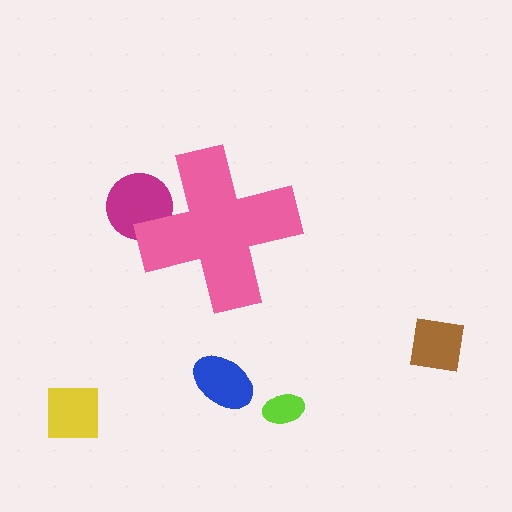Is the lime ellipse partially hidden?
No, the lime ellipse is fully visible.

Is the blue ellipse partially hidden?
No, the blue ellipse is fully visible.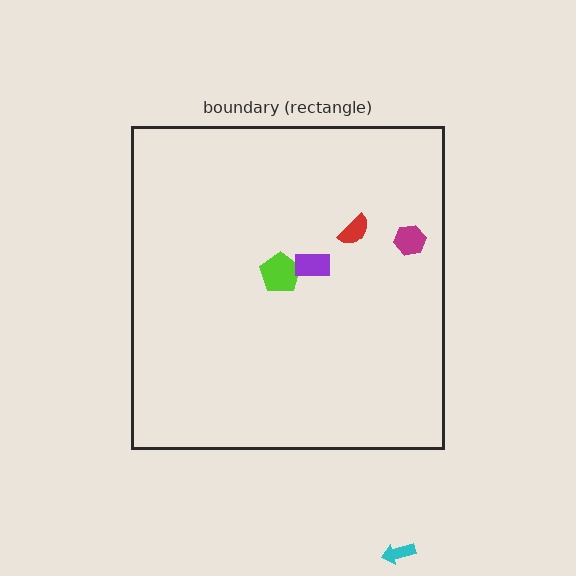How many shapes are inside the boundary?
4 inside, 1 outside.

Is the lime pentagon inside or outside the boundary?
Inside.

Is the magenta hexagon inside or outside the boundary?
Inside.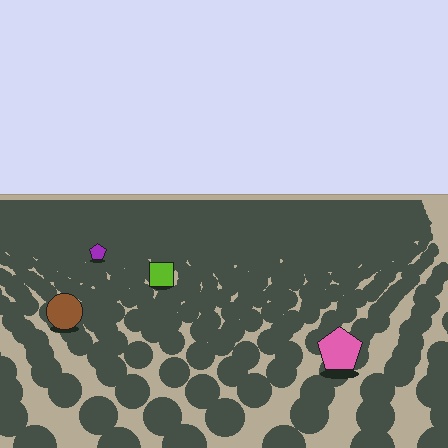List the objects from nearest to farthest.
From nearest to farthest: the pink pentagon, the brown circle, the lime square, the purple pentagon.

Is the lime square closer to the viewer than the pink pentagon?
No. The pink pentagon is closer — you can tell from the texture gradient: the ground texture is coarser near it.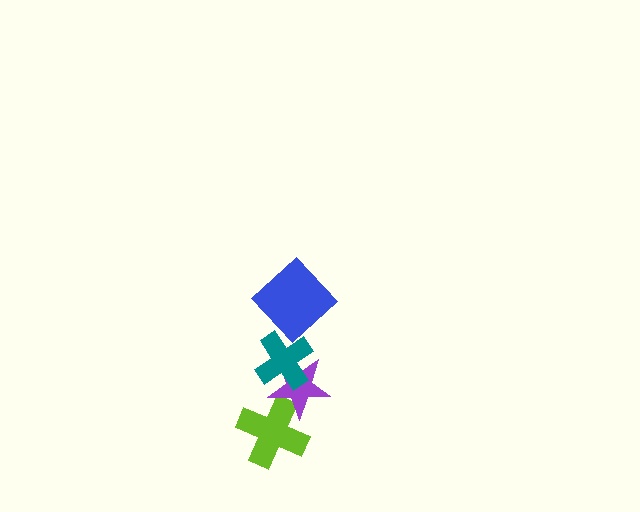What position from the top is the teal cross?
The teal cross is 2nd from the top.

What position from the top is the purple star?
The purple star is 3rd from the top.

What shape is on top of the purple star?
The teal cross is on top of the purple star.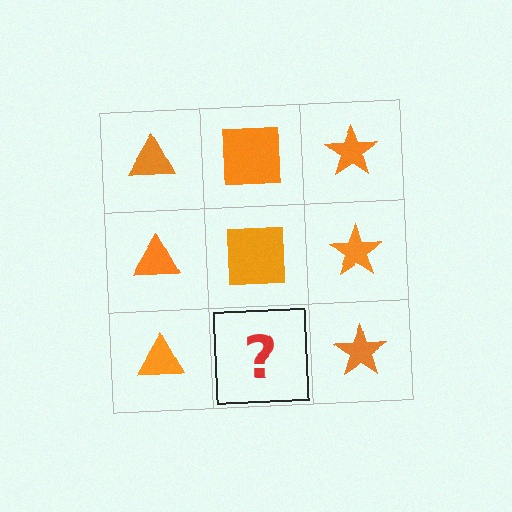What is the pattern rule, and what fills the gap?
The rule is that each column has a consistent shape. The gap should be filled with an orange square.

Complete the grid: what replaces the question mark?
The question mark should be replaced with an orange square.